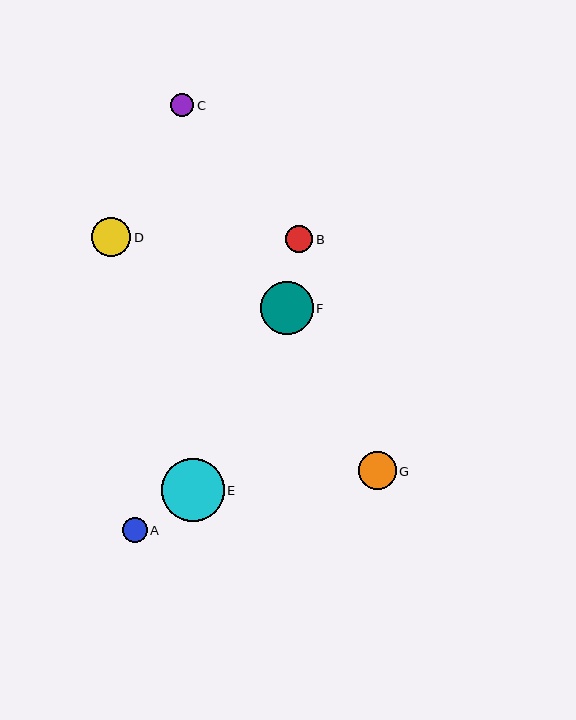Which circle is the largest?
Circle E is the largest with a size of approximately 63 pixels.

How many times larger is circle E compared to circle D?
Circle E is approximately 1.6 times the size of circle D.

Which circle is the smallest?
Circle C is the smallest with a size of approximately 23 pixels.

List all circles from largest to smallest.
From largest to smallest: E, F, D, G, B, A, C.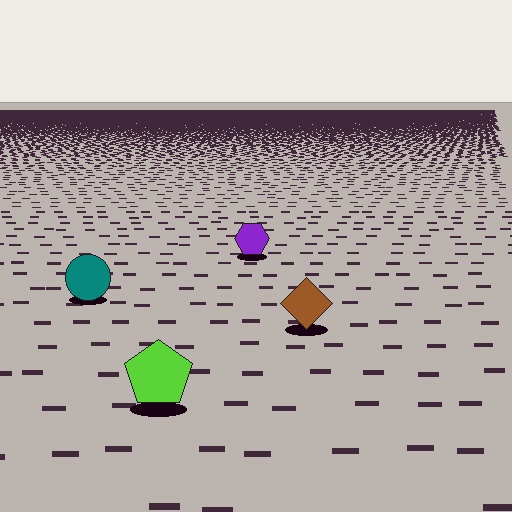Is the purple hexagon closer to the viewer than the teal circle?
No. The teal circle is closer — you can tell from the texture gradient: the ground texture is coarser near it.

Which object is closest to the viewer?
The lime pentagon is closest. The texture marks near it are larger and more spread out.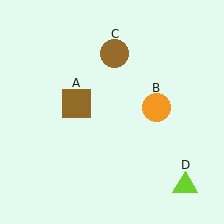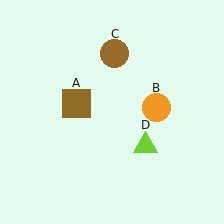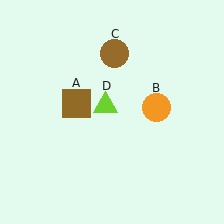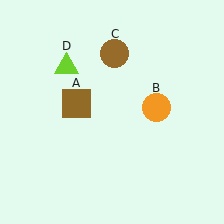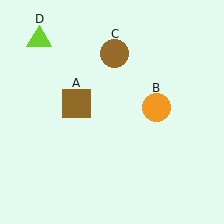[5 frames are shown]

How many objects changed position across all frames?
1 object changed position: lime triangle (object D).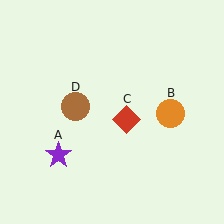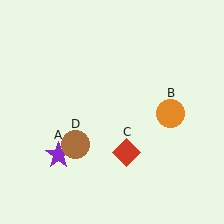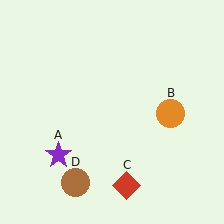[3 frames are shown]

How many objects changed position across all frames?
2 objects changed position: red diamond (object C), brown circle (object D).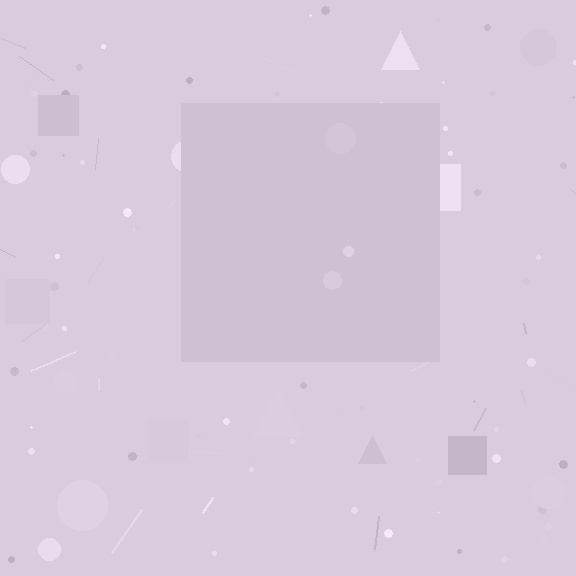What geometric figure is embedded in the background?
A square is embedded in the background.